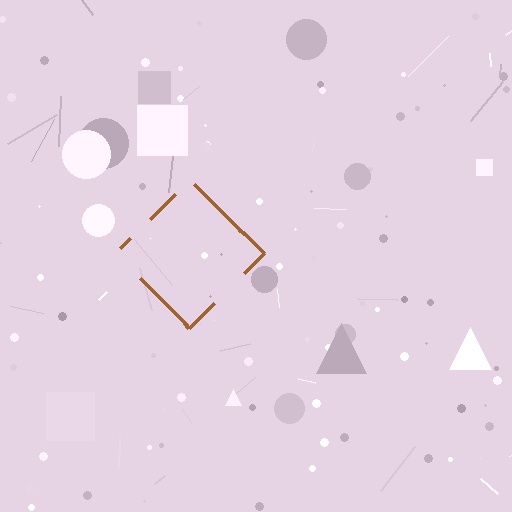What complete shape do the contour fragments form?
The contour fragments form a diamond.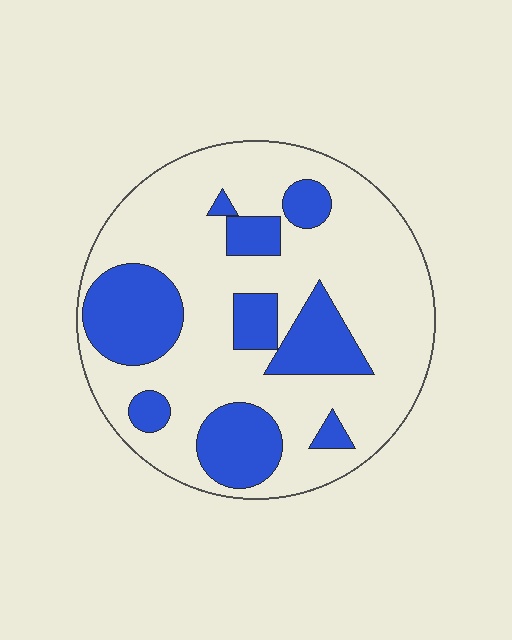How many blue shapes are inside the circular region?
9.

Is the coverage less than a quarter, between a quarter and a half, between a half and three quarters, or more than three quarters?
Between a quarter and a half.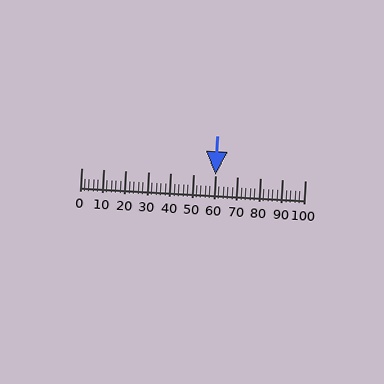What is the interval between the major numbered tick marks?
The major tick marks are spaced 10 units apart.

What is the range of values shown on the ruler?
The ruler shows values from 0 to 100.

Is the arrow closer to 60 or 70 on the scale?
The arrow is closer to 60.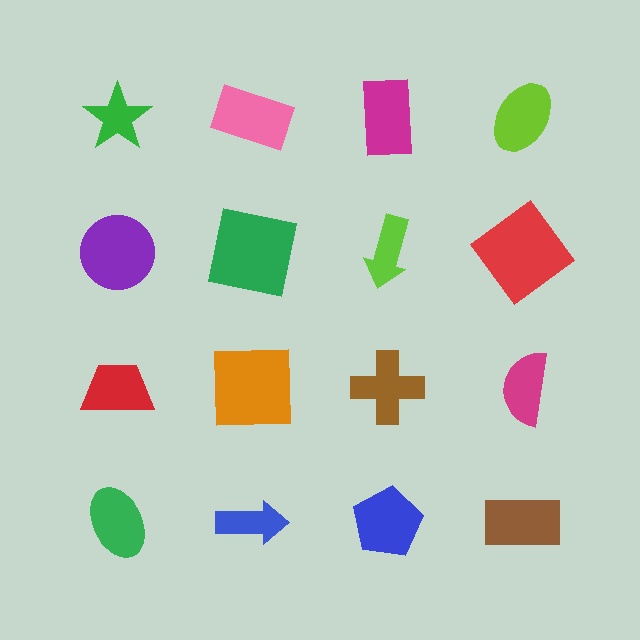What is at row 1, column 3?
A magenta rectangle.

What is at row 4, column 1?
A green ellipse.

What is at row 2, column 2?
A green square.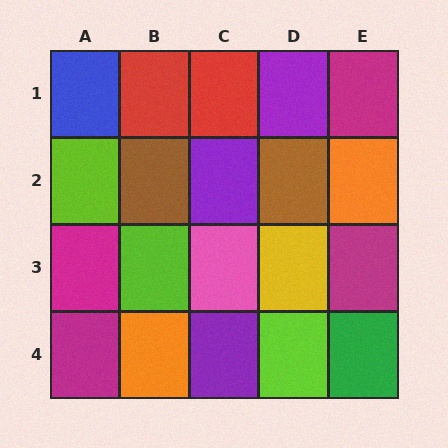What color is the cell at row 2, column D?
Brown.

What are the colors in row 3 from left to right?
Magenta, lime, pink, yellow, magenta.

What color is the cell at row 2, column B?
Brown.